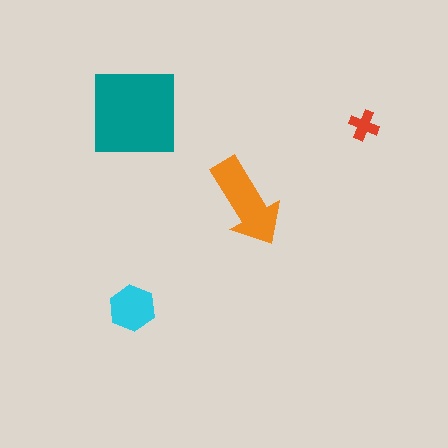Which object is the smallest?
The red cross.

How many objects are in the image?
There are 4 objects in the image.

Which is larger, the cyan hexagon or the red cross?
The cyan hexagon.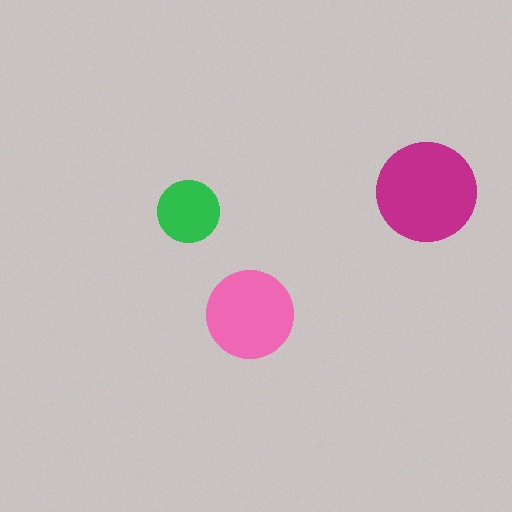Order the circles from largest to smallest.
the magenta one, the pink one, the green one.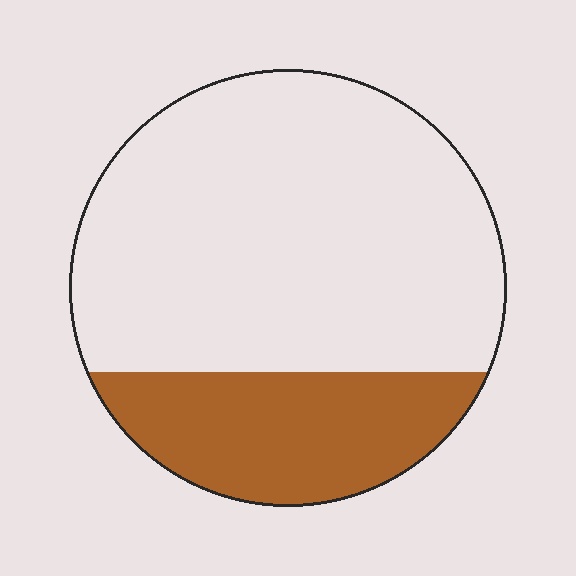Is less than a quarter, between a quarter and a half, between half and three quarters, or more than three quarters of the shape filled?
Between a quarter and a half.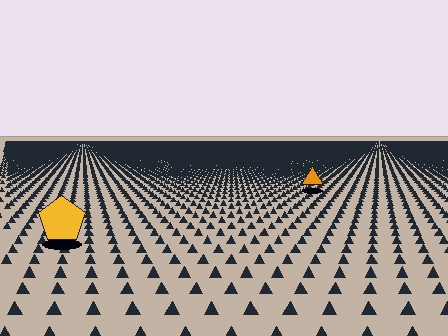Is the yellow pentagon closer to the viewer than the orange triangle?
Yes. The yellow pentagon is closer — you can tell from the texture gradient: the ground texture is coarser near it.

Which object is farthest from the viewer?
The orange triangle is farthest from the viewer. It appears smaller and the ground texture around it is denser.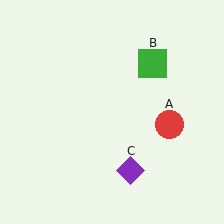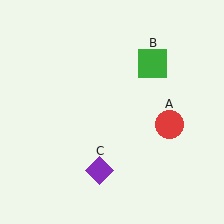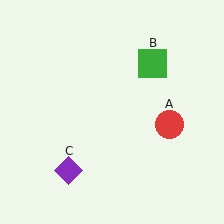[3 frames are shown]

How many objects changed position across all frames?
1 object changed position: purple diamond (object C).